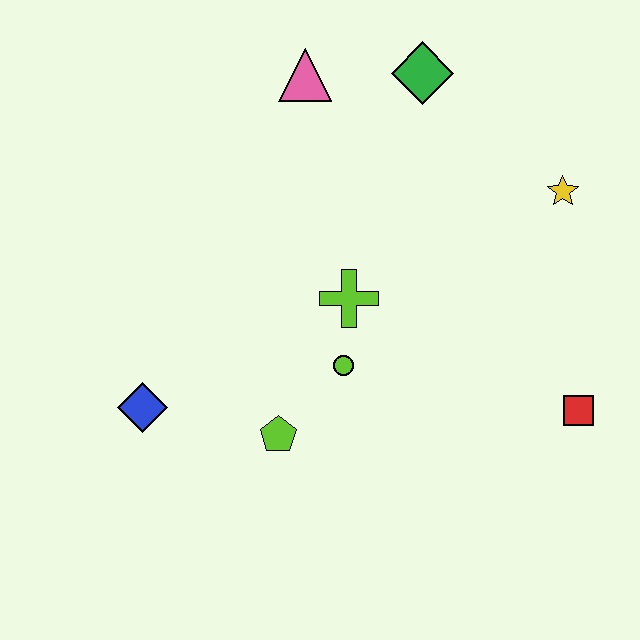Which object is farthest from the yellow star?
The blue diamond is farthest from the yellow star.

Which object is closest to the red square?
The yellow star is closest to the red square.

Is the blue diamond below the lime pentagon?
No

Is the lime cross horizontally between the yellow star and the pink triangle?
Yes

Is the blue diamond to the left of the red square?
Yes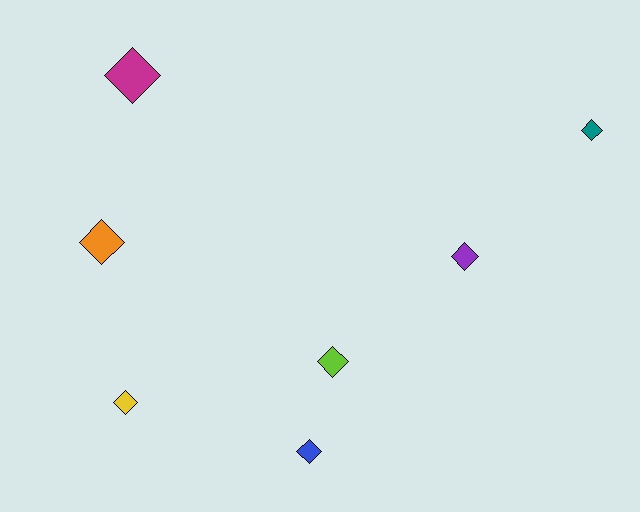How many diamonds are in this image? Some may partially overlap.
There are 7 diamonds.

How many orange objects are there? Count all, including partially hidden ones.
There is 1 orange object.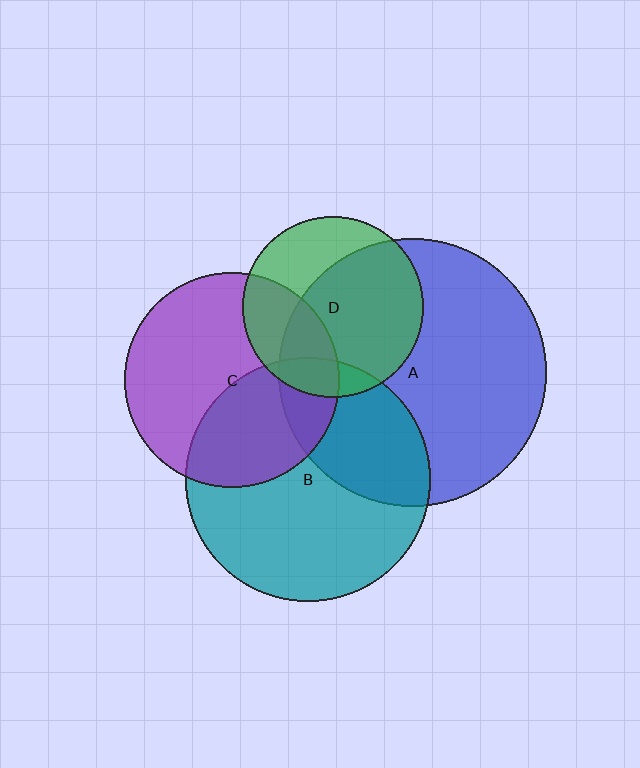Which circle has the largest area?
Circle A (blue).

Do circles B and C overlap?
Yes.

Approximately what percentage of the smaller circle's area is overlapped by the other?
Approximately 40%.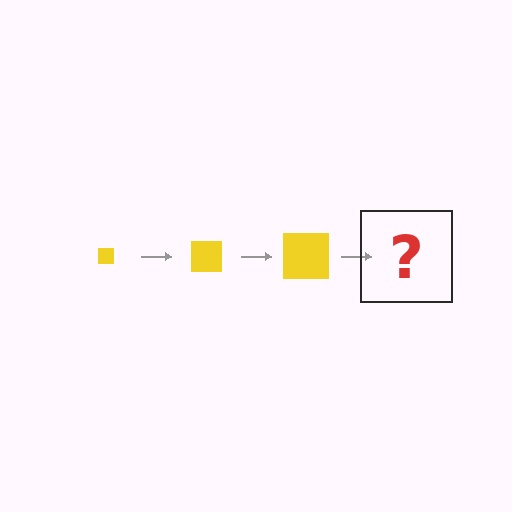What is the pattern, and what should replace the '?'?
The pattern is that the square gets progressively larger each step. The '?' should be a yellow square, larger than the previous one.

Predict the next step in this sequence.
The next step is a yellow square, larger than the previous one.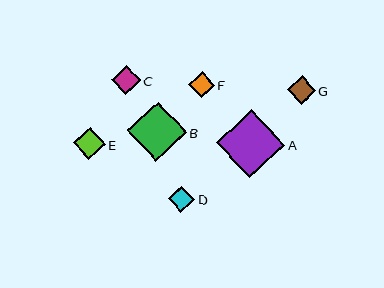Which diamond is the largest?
Diamond A is the largest with a size of approximately 68 pixels.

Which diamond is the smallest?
Diamond F is the smallest with a size of approximately 26 pixels.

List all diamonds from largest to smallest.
From largest to smallest: A, B, E, C, G, D, F.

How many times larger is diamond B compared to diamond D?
Diamond B is approximately 2.3 times the size of diamond D.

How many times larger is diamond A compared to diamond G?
Diamond A is approximately 2.4 times the size of diamond G.